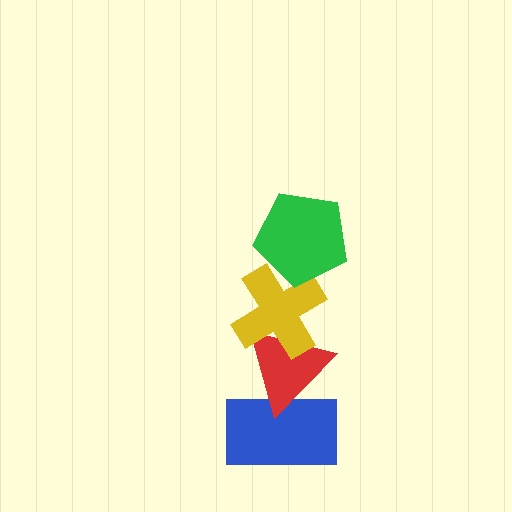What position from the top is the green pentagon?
The green pentagon is 1st from the top.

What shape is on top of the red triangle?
The yellow cross is on top of the red triangle.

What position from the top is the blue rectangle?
The blue rectangle is 4th from the top.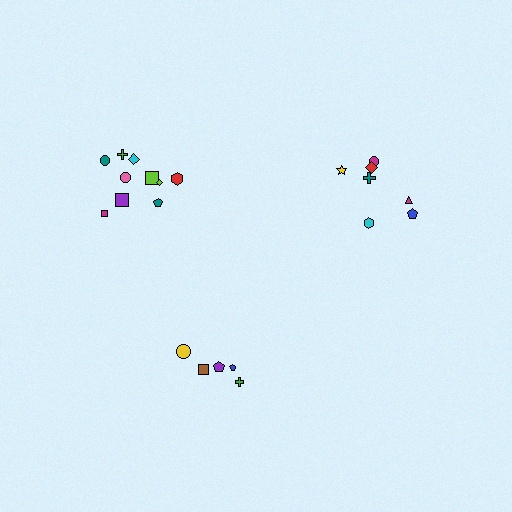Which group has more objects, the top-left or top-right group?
The top-left group.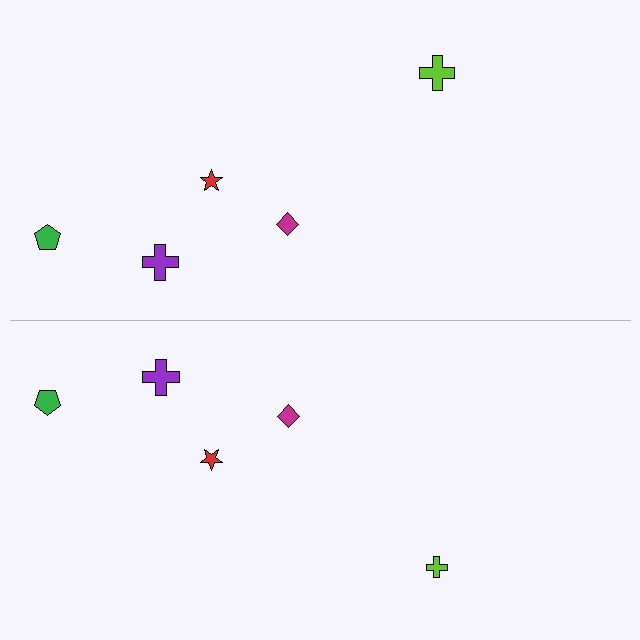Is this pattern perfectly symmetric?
No, the pattern is not perfectly symmetric. The lime cross on the bottom side has a different size than its mirror counterpart.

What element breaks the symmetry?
The lime cross on the bottom side has a different size than its mirror counterpart.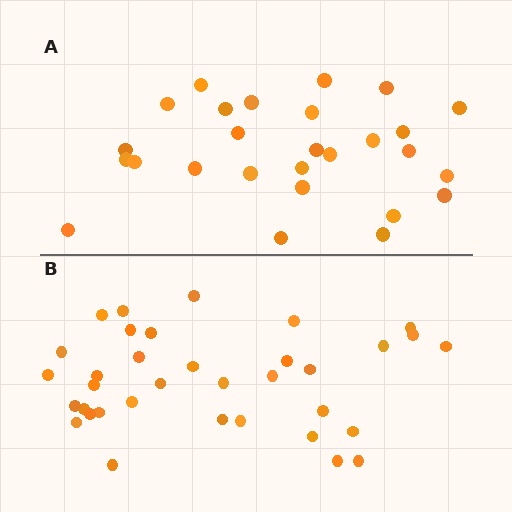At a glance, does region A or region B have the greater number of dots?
Region B (the bottom region) has more dots.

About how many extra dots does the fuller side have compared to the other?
Region B has roughly 8 or so more dots than region A.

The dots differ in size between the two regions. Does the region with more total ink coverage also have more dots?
No. Region A has more total ink coverage because its dots are larger, but region B actually contains more individual dots. Total area can be misleading — the number of items is what matters here.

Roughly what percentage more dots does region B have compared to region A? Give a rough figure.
About 30% more.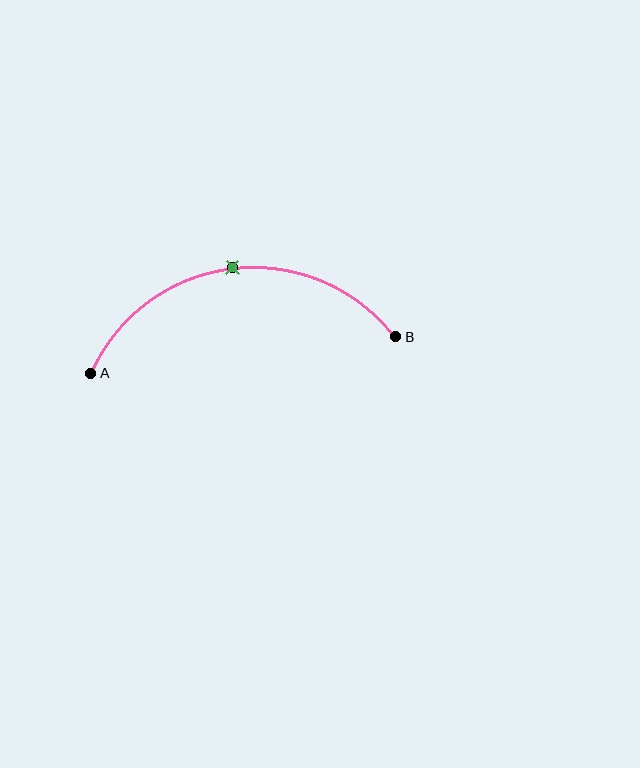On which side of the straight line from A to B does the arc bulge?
The arc bulges above the straight line connecting A and B.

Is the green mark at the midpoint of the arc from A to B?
Yes. The green mark lies on the arc at equal arc-length from both A and B — it is the arc midpoint.